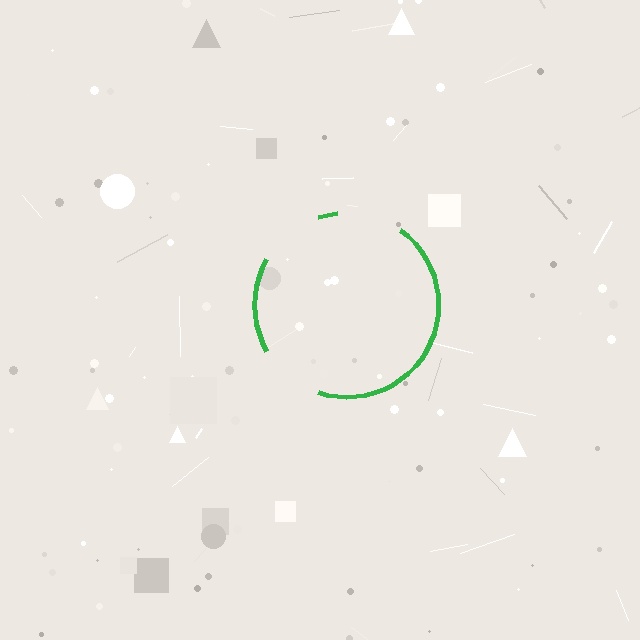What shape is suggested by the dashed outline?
The dashed outline suggests a circle.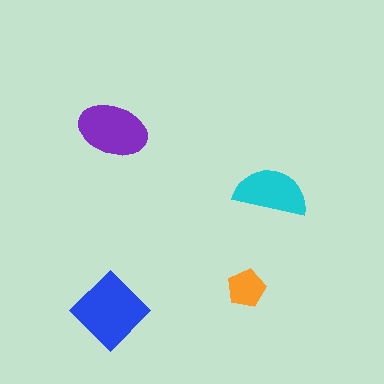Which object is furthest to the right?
The cyan semicircle is rightmost.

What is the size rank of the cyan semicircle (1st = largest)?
3rd.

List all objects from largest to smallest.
The blue diamond, the purple ellipse, the cyan semicircle, the orange pentagon.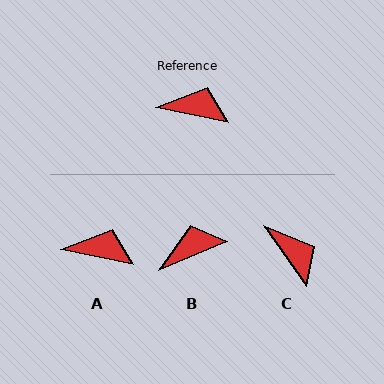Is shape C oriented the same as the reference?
No, it is off by about 43 degrees.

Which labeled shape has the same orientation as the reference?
A.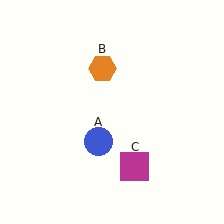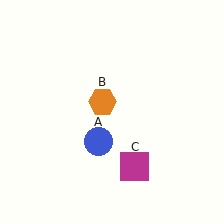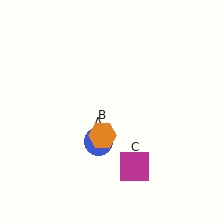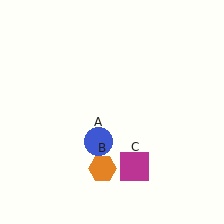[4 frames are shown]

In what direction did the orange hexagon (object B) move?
The orange hexagon (object B) moved down.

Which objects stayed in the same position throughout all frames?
Blue circle (object A) and magenta square (object C) remained stationary.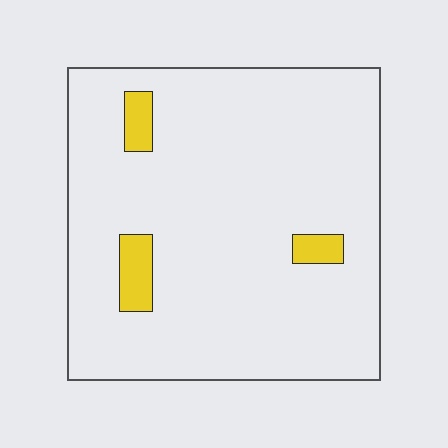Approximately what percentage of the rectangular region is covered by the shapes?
Approximately 5%.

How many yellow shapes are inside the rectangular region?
3.